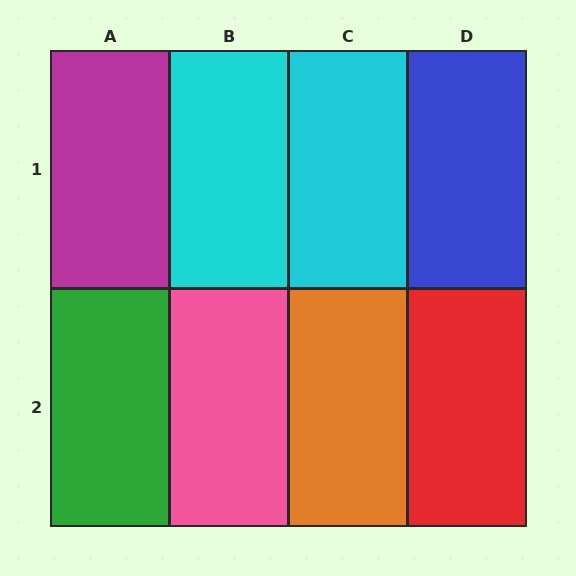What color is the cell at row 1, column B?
Cyan.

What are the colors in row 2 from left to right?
Green, pink, orange, red.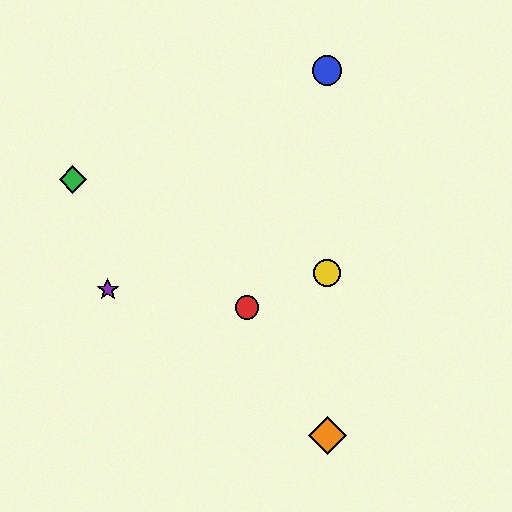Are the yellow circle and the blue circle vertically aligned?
Yes, both are at x≈327.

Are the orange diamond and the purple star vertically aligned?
No, the orange diamond is at x≈327 and the purple star is at x≈108.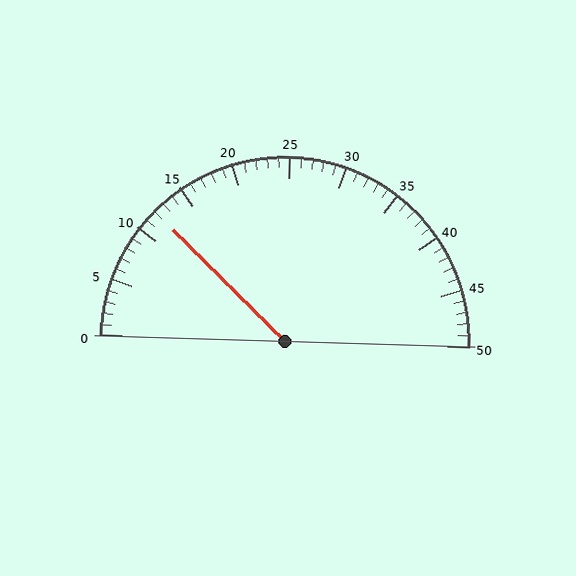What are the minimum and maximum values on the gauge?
The gauge ranges from 0 to 50.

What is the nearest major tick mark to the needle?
The nearest major tick mark is 10.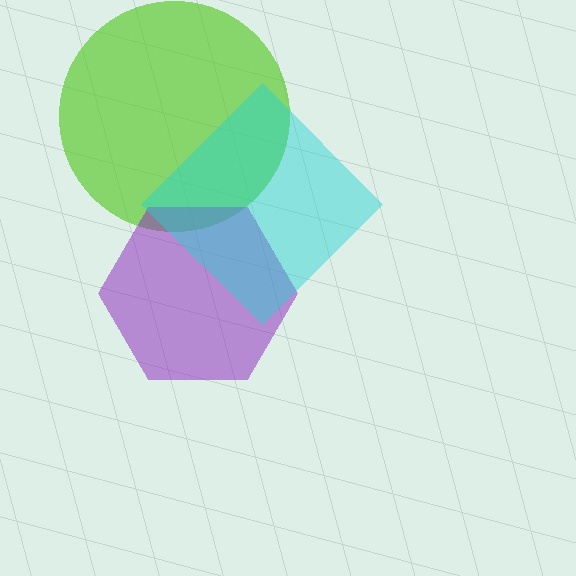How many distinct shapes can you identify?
There are 3 distinct shapes: a lime circle, a purple hexagon, a cyan diamond.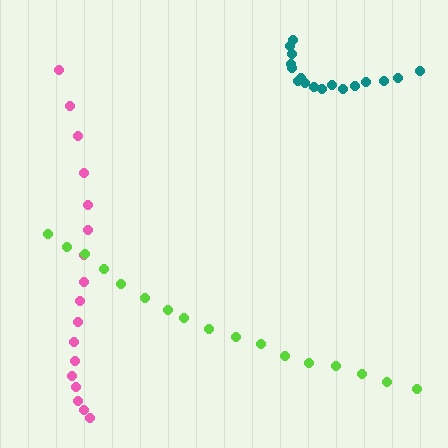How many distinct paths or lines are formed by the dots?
There are 3 distinct paths.